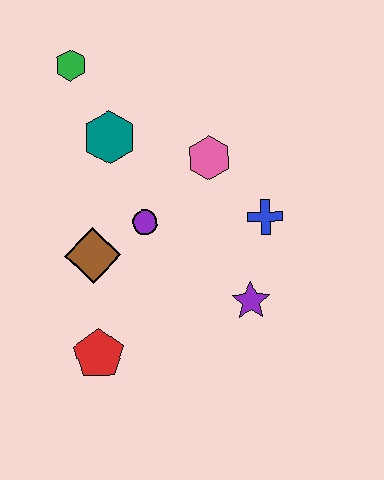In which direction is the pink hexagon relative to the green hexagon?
The pink hexagon is to the right of the green hexagon.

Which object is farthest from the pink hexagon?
The red pentagon is farthest from the pink hexagon.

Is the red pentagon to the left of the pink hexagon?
Yes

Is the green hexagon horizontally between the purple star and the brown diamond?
No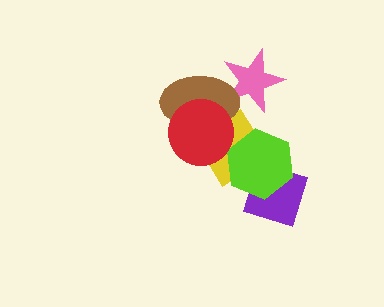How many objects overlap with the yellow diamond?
4 objects overlap with the yellow diamond.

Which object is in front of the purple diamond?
The lime hexagon is in front of the purple diamond.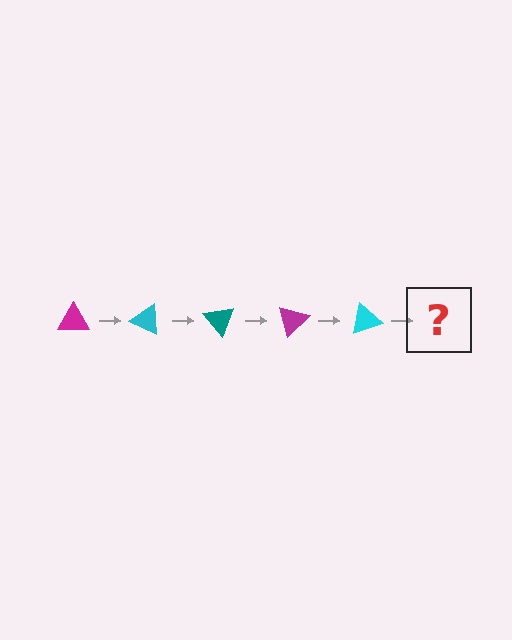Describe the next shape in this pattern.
It should be a teal triangle, rotated 125 degrees from the start.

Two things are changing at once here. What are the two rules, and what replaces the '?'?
The two rules are that it rotates 25 degrees each step and the color cycles through magenta, cyan, and teal. The '?' should be a teal triangle, rotated 125 degrees from the start.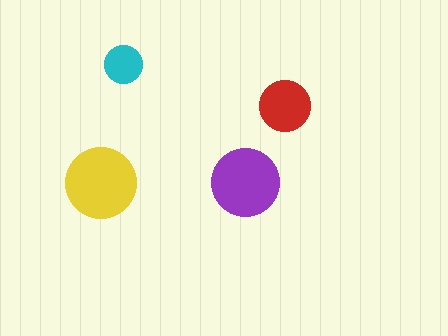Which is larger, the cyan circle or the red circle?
The red one.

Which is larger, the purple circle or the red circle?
The purple one.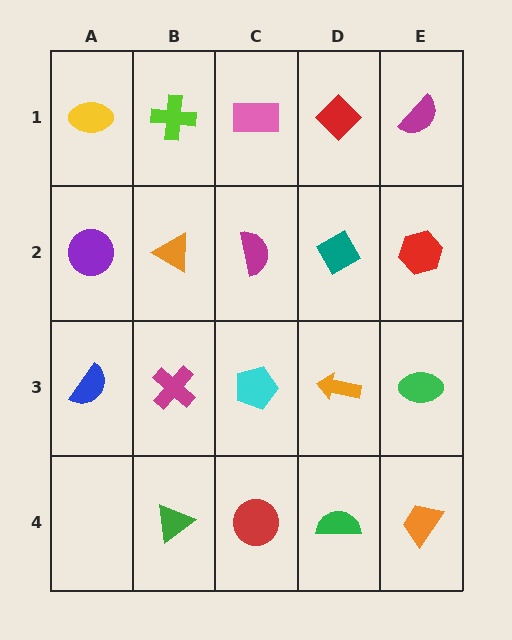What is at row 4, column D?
A green semicircle.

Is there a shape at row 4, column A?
No, that cell is empty.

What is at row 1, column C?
A pink rectangle.